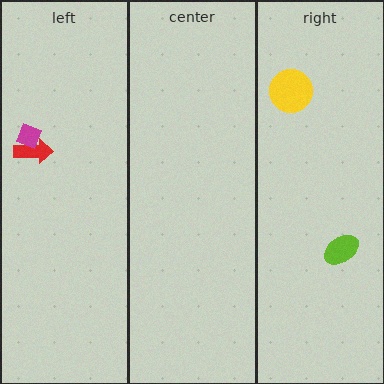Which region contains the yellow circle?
The right region.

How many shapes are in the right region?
2.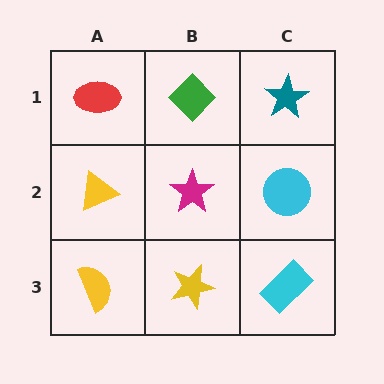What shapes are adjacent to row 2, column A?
A red ellipse (row 1, column A), a yellow semicircle (row 3, column A), a magenta star (row 2, column B).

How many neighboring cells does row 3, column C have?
2.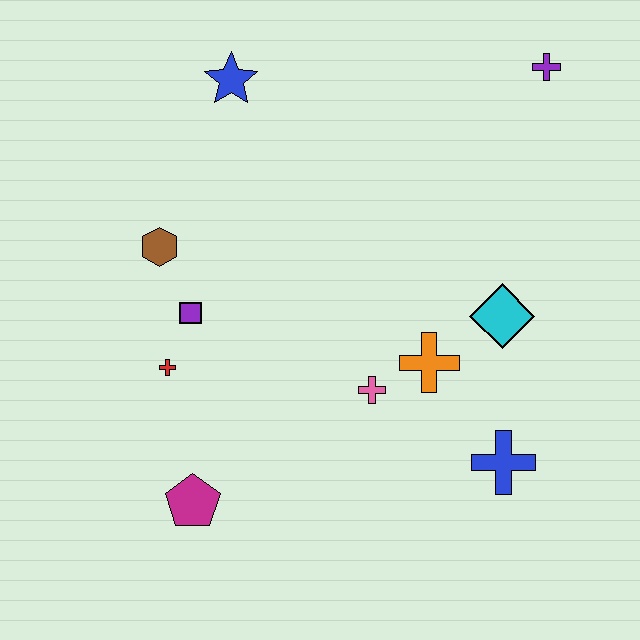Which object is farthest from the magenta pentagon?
The purple cross is farthest from the magenta pentagon.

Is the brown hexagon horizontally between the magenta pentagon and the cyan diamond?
No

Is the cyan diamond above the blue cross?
Yes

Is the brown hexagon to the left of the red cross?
Yes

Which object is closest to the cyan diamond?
The orange cross is closest to the cyan diamond.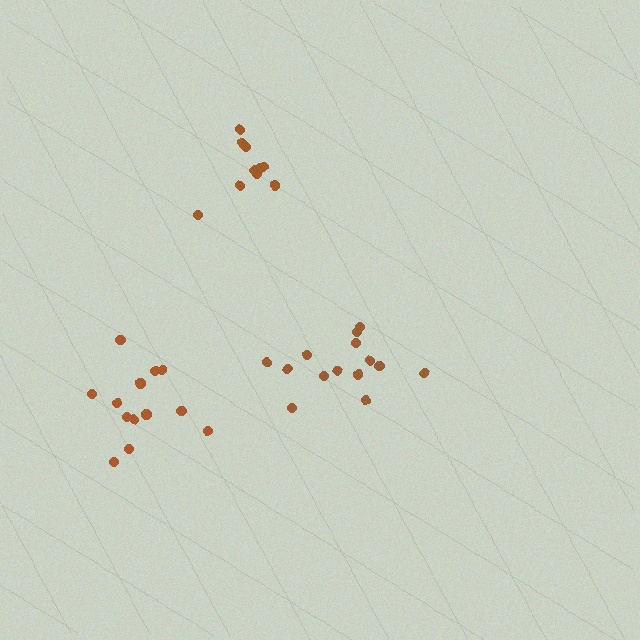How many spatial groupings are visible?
There are 3 spatial groupings.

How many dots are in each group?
Group 1: 14 dots, Group 2: 13 dots, Group 3: 10 dots (37 total).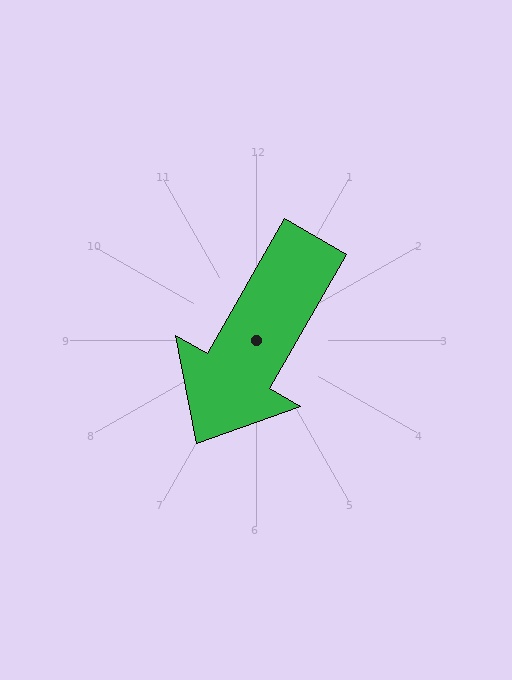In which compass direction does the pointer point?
Southwest.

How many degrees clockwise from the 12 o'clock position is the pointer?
Approximately 210 degrees.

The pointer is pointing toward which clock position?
Roughly 7 o'clock.